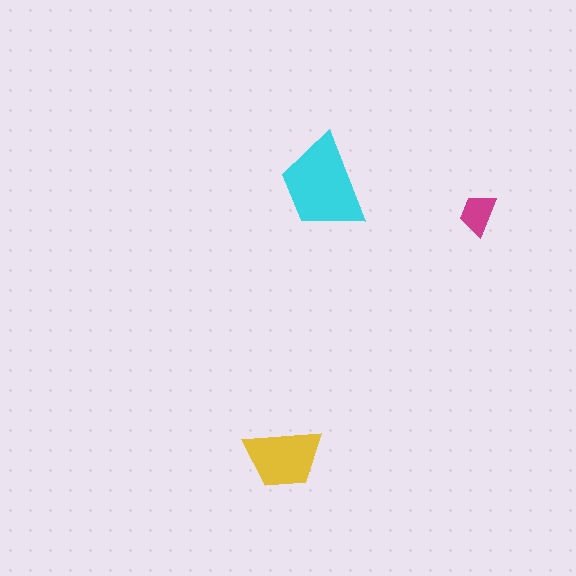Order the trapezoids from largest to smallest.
the cyan one, the yellow one, the magenta one.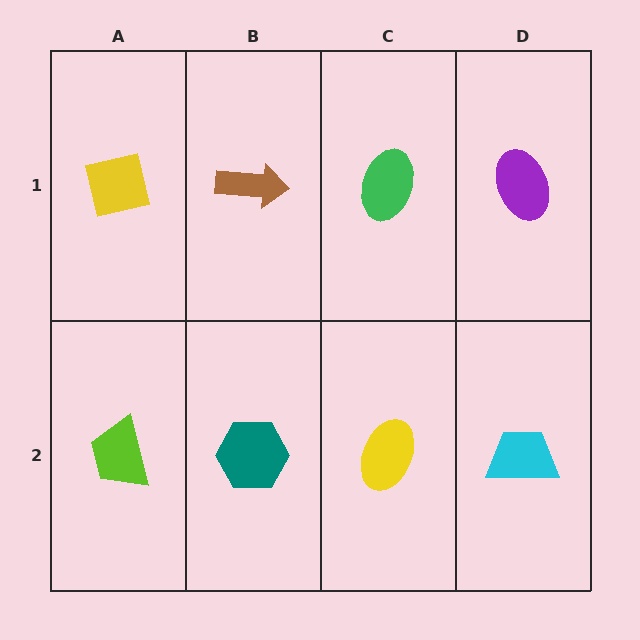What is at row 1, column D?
A purple ellipse.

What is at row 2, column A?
A lime trapezoid.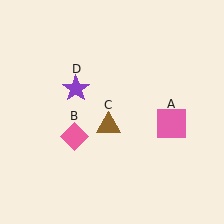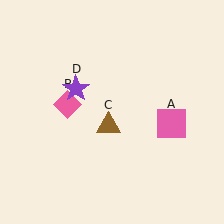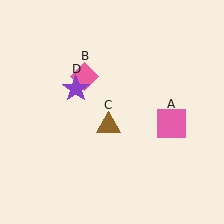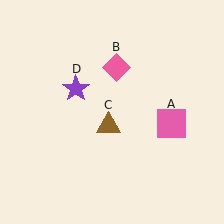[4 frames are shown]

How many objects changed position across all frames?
1 object changed position: pink diamond (object B).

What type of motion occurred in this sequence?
The pink diamond (object B) rotated clockwise around the center of the scene.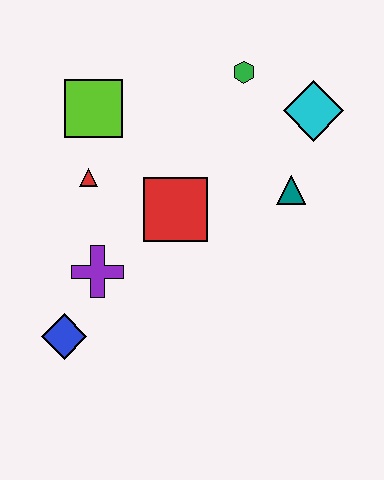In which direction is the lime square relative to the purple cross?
The lime square is above the purple cross.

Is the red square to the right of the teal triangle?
No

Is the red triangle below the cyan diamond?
Yes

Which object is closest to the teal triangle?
The cyan diamond is closest to the teal triangle.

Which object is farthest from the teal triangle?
The blue diamond is farthest from the teal triangle.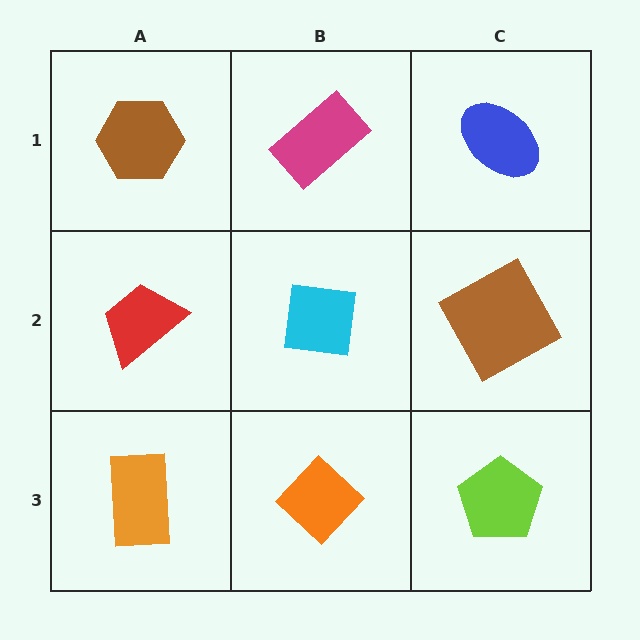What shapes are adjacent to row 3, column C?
A brown square (row 2, column C), an orange diamond (row 3, column B).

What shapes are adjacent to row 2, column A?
A brown hexagon (row 1, column A), an orange rectangle (row 3, column A), a cyan square (row 2, column B).